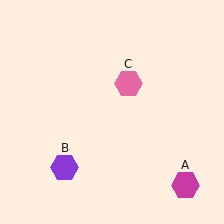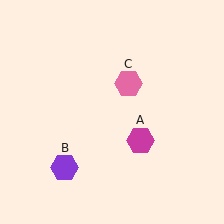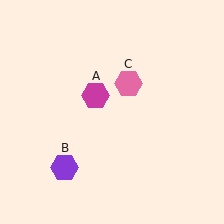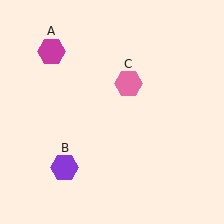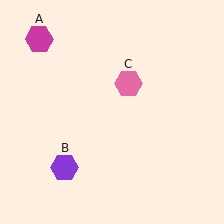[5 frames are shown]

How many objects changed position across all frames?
1 object changed position: magenta hexagon (object A).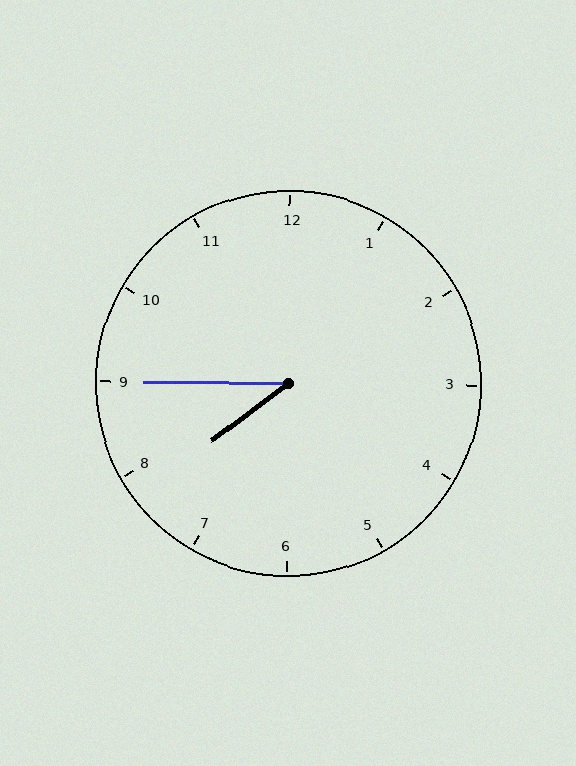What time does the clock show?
7:45.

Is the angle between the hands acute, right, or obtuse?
It is acute.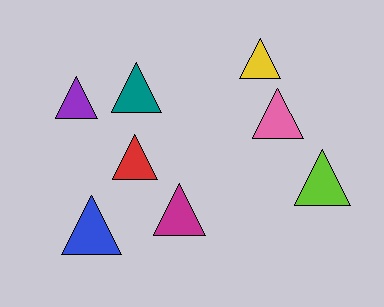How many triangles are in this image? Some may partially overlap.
There are 8 triangles.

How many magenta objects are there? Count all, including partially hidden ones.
There is 1 magenta object.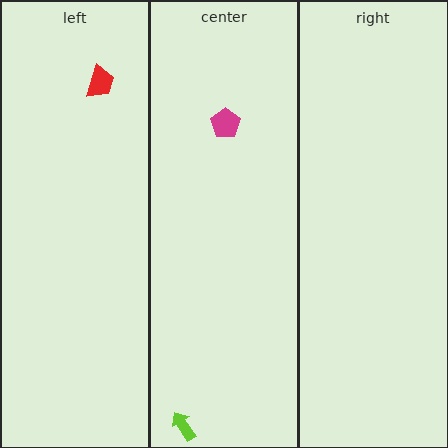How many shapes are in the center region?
2.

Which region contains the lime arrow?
The center region.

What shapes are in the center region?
The lime arrow, the magenta pentagon.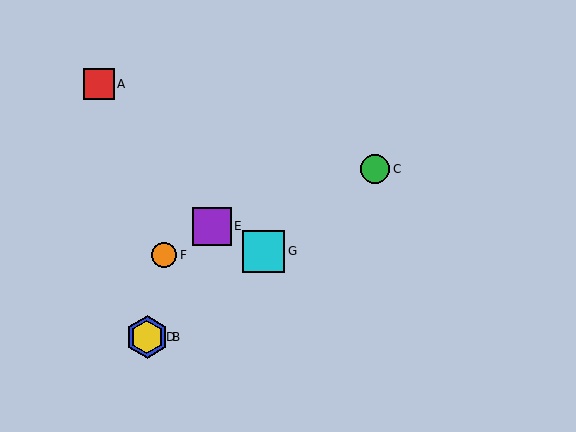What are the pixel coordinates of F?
Object F is at (164, 255).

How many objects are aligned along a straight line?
4 objects (B, C, D, G) are aligned along a straight line.